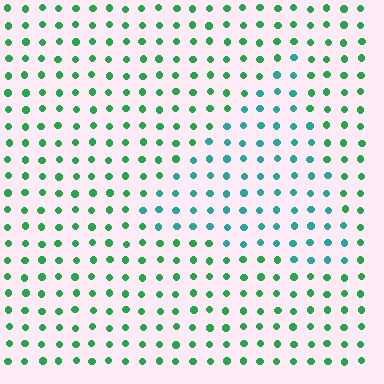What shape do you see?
I see a triangle.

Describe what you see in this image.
The image is filled with small green elements in a uniform arrangement. A triangle-shaped region is visible where the elements are tinted to a slightly different hue, forming a subtle color boundary.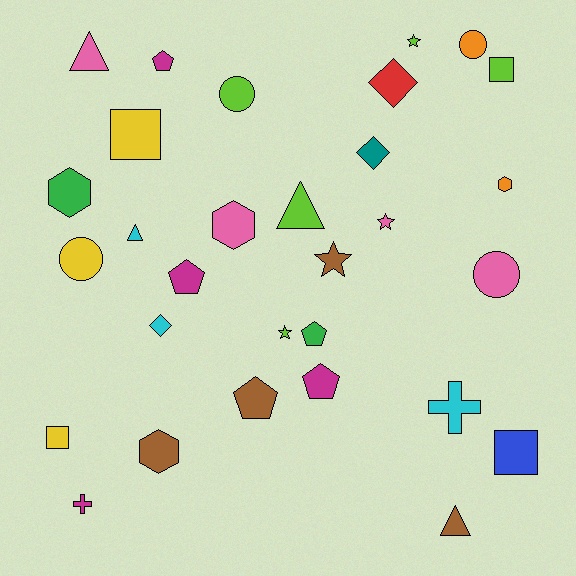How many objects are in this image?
There are 30 objects.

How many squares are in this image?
There are 4 squares.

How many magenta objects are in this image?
There are 4 magenta objects.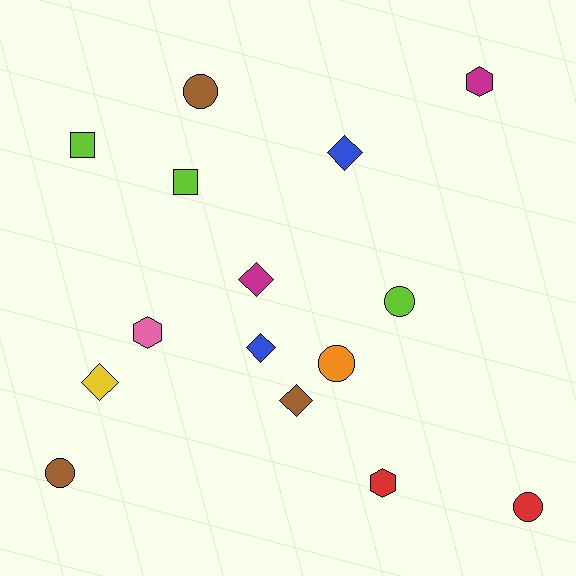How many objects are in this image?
There are 15 objects.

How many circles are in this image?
There are 5 circles.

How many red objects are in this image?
There are 2 red objects.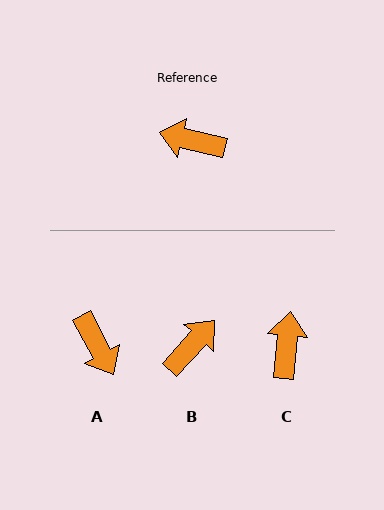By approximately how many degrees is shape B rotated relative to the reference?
Approximately 119 degrees clockwise.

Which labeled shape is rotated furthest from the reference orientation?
A, about 131 degrees away.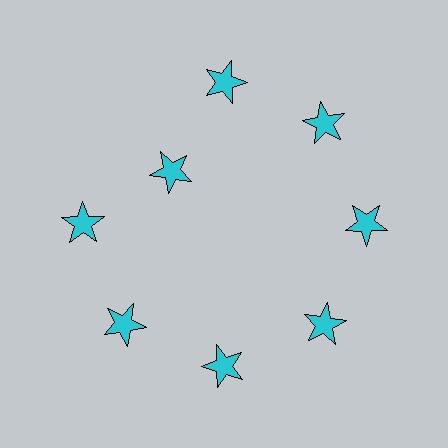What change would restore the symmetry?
The symmetry would be restored by moving it outward, back onto the ring so that all 8 stars sit at equal angles and equal distance from the center.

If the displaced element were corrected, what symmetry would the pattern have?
It would have 8-fold rotational symmetry — the pattern would map onto itself every 45 degrees.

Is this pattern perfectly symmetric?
No. The 8 cyan stars are arranged in a ring, but one element near the 10 o'clock position is pulled inward toward the center, breaking the 8-fold rotational symmetry.